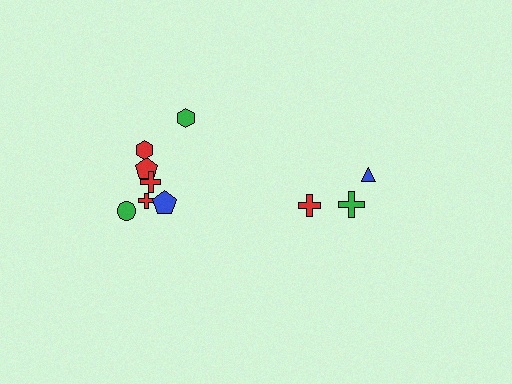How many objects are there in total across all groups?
There are 10 objects.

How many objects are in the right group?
There are 3 objects.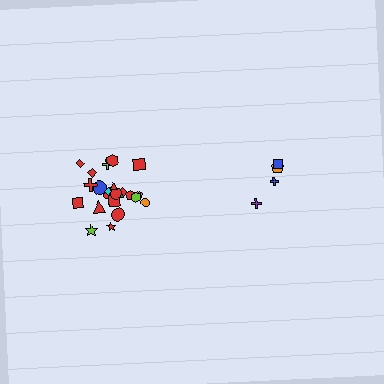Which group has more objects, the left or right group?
The left group.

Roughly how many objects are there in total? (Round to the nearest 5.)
Roughly 30 objects in total.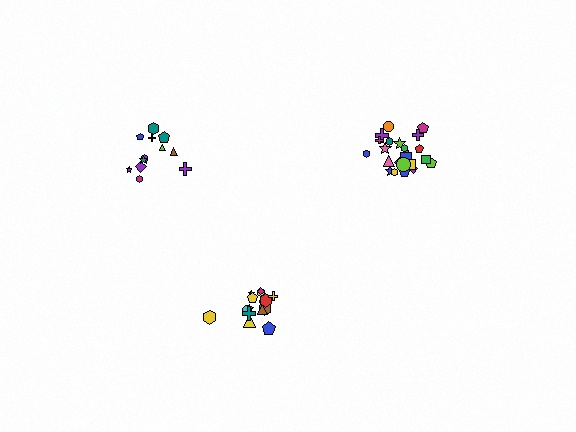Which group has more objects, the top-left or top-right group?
The top-right group.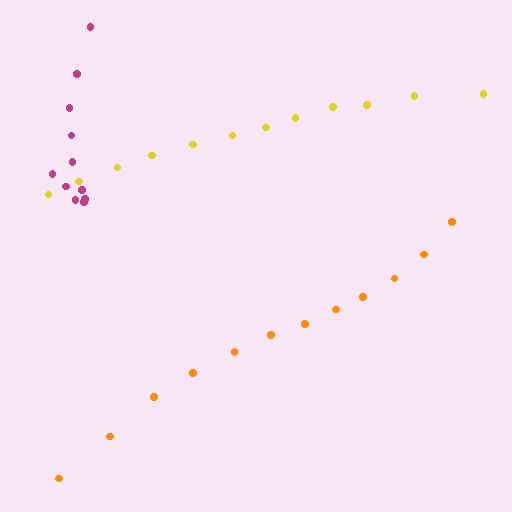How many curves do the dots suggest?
There are 3 distinct paths.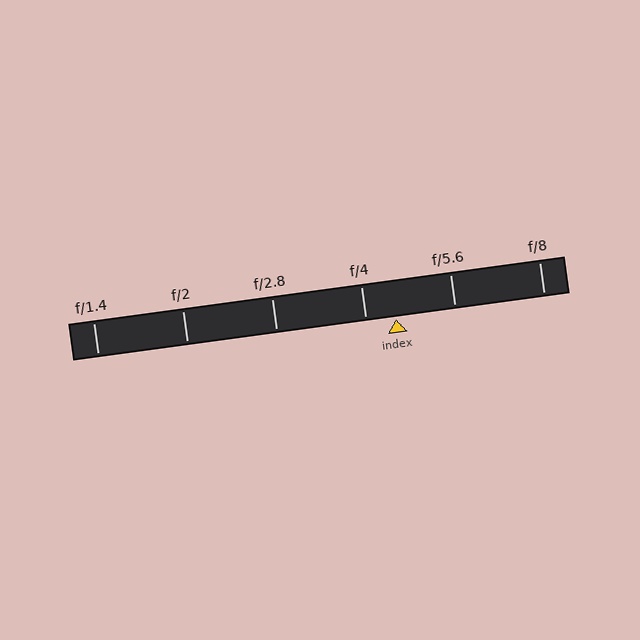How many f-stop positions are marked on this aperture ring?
There are 6 f-stop positions marked.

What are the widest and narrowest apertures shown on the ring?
The widest aperture shown is f/1.4 and the narrowest is f/8.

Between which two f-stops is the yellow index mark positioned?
The index mark is between f/4 and f/5.6.